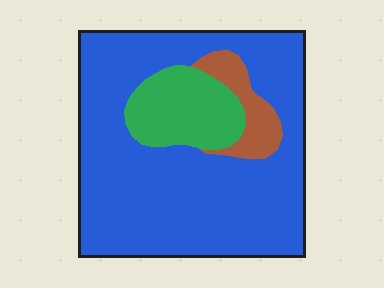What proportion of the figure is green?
Green covers around 15% of the figure.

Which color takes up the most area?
Blue, at roughly 75%.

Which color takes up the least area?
Brown, at roughly 10%.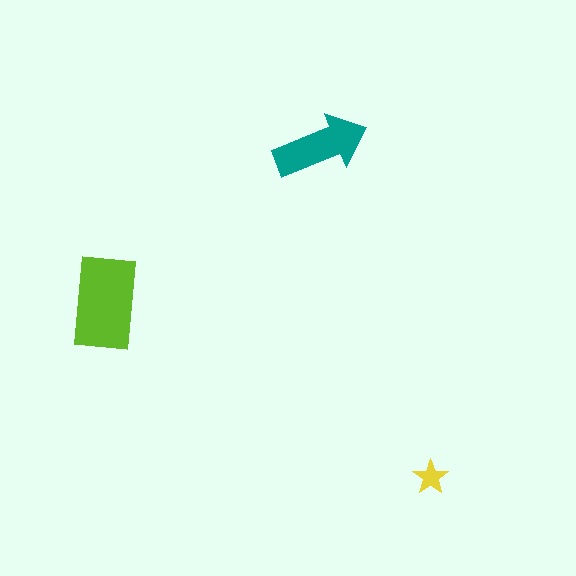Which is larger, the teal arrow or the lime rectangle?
The lime rectangle.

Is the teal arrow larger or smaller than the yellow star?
Larger.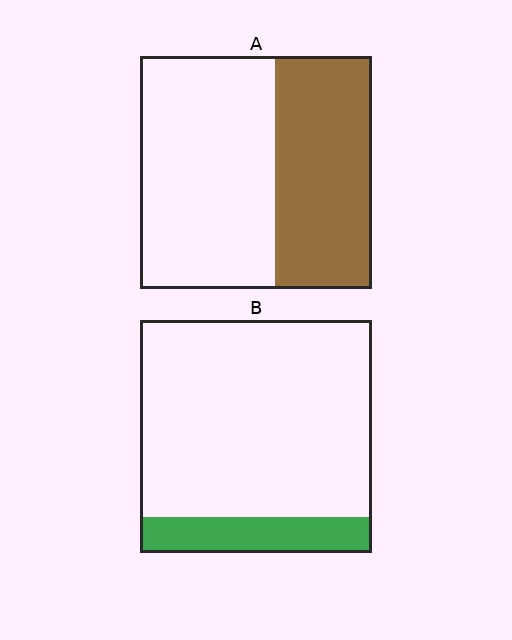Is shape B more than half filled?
No.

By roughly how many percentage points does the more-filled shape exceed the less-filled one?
By roughly 25 percentage points (A over B).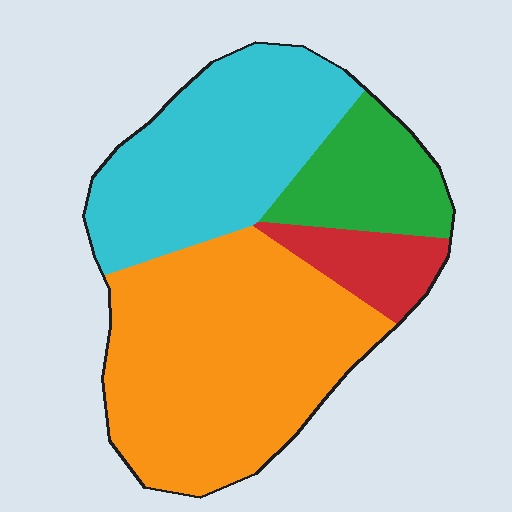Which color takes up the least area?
Red, at roughly 10%.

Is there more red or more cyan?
Cyan.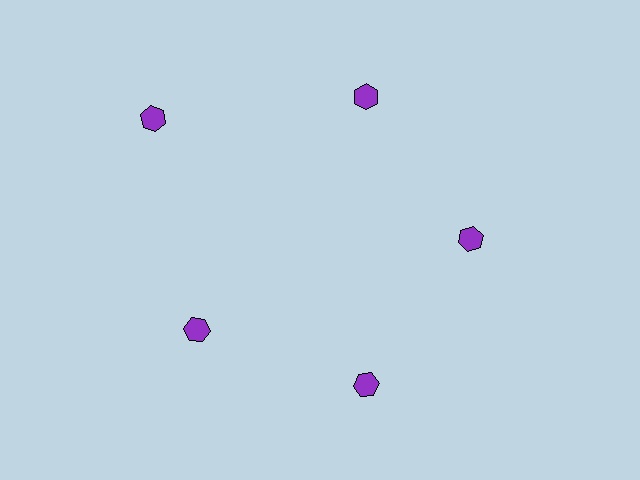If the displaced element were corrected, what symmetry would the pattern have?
It would have 5-fold rotational symmetry — the pattern would map onto itself every 72 degrees.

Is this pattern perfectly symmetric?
No. The 5 purple hexagons are arranged in a ring, but one element near the 10 o'clock position is pushed outward from the center, breaking the 5-fold rotational symmetry.